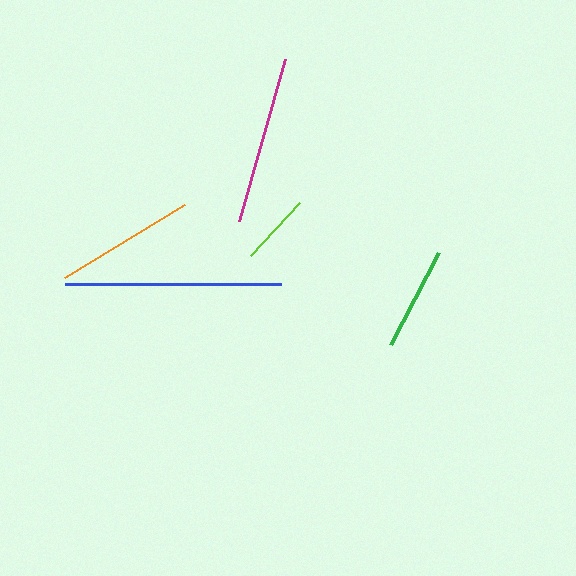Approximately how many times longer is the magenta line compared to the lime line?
The magenta line is approximately 2.3 times the length of the lime line.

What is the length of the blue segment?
The blue segment is approximately 217 pixels long.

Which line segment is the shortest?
The lime line is the shortest at approximately 72 pixels.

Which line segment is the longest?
The blue line is the longest at approximately 217 pixels.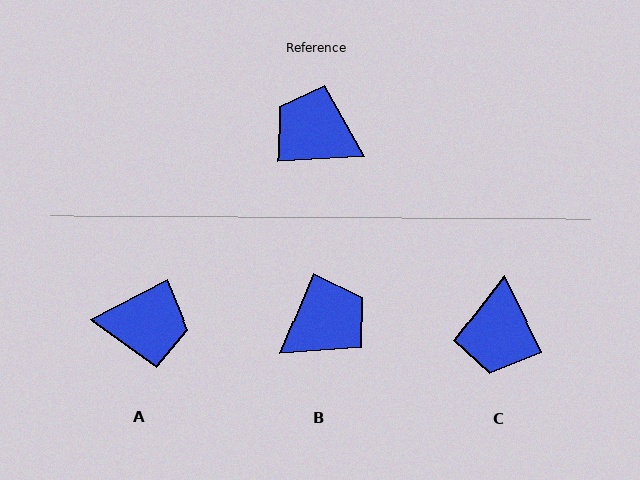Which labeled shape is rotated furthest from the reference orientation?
A, about 155 degrees away.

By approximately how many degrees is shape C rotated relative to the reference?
Approximately 113 degrees counter-clockwise.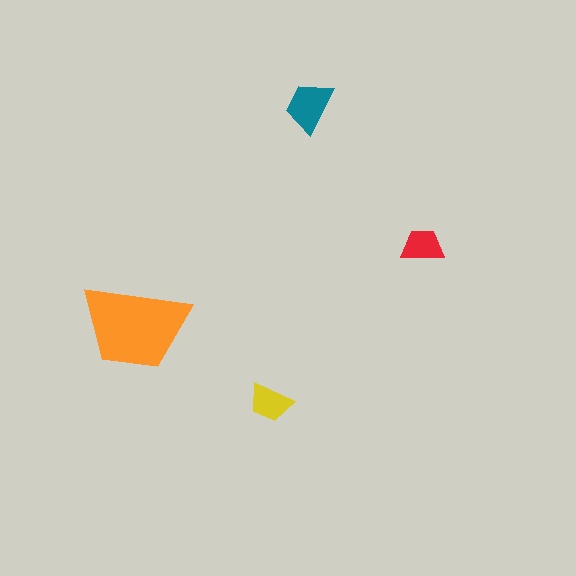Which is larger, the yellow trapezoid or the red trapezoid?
The yellow one.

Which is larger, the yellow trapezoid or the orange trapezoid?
The orange one.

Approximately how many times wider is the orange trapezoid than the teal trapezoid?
About 2 times wider.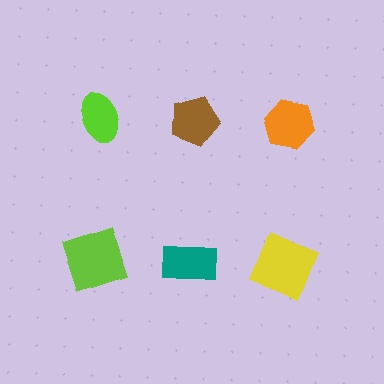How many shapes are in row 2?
3 shapes.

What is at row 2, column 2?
A teal rectangle.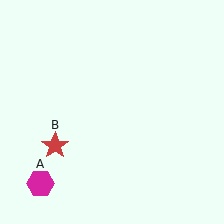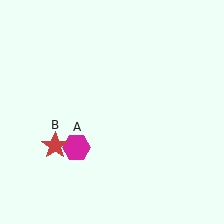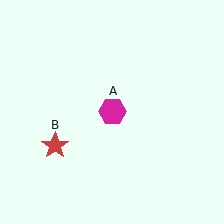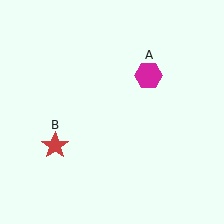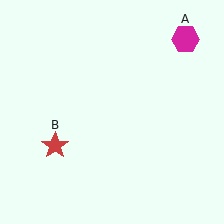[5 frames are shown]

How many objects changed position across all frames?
1 object changed position: magenta hexagon (object A).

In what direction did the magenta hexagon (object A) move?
The magenta hexagon (object A) moved up and to the right.